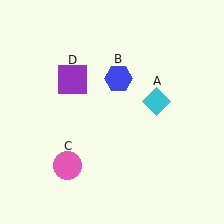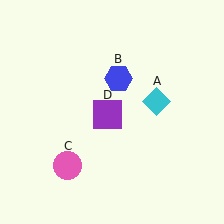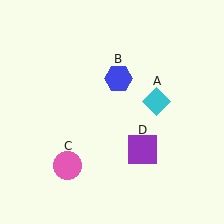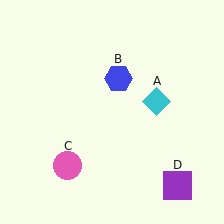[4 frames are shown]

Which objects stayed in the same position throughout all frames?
Cyan diamond (object A) and blue hexagon (object B) and pink circle (object C) remained stationary.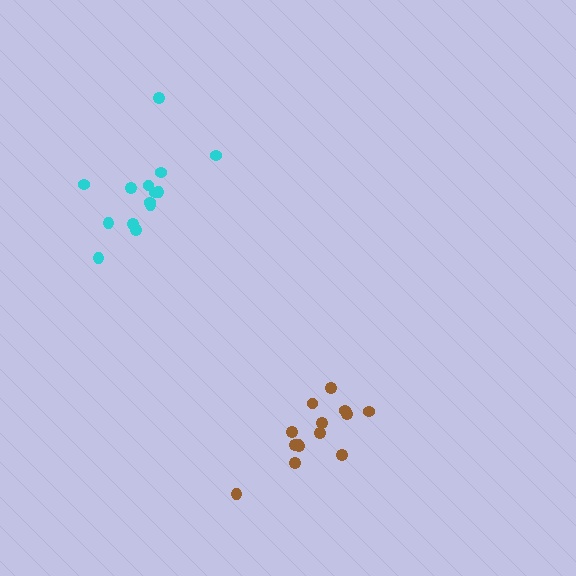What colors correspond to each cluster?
The clusters are colored: brown, cyan.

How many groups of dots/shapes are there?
There are 2 groups.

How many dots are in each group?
Group 1: 14 dots, Group 2: 14 dots (28 total).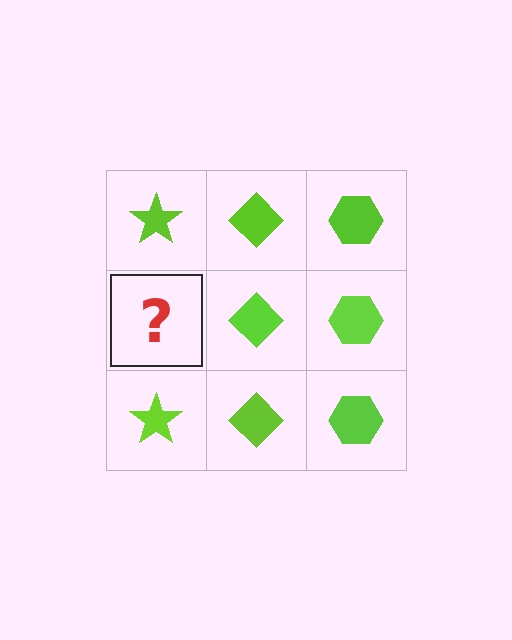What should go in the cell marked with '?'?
The missing cell should contain a lime star.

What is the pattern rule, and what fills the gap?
The rule is that each column has a consistent shape. The gap should be filled with a lime star.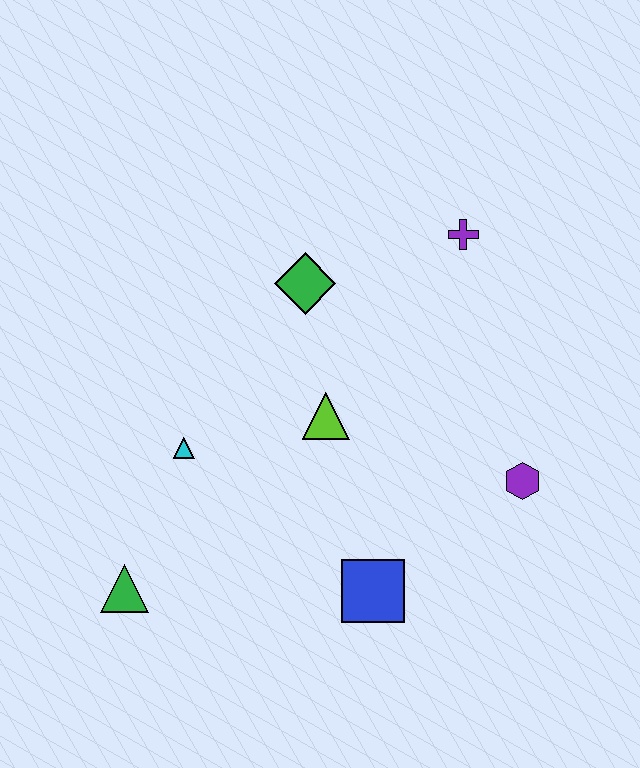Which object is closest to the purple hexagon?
The blue square is closest to the purple hexagon.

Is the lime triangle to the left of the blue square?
Yes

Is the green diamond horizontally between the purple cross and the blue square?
No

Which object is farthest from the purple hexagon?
The green triangle is farthest from the purple hexagon.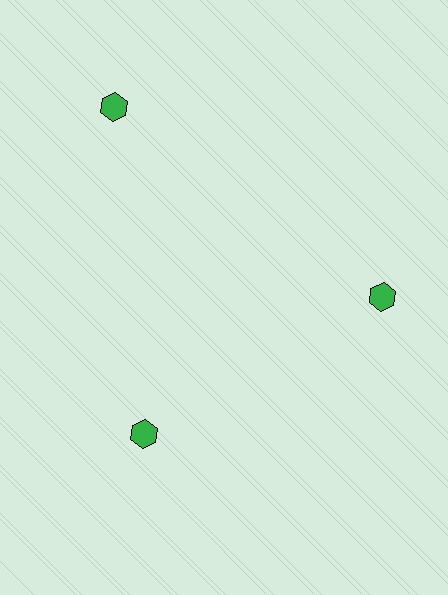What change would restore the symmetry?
The symmetry would be restored by moving it inward, back onto the ring so that all 3 hexagons sit at equal angles and equal distance from the center.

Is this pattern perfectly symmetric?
No. The 3 green hexagons are arranged in a ring, but one element near the 11 o'clock position is pushed outward from the center, breaking the 3-fold rotational symmetry.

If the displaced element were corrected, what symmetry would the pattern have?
It would have 3-fold rotational symmetry — the pattern would map onto itself every 120 degrees.